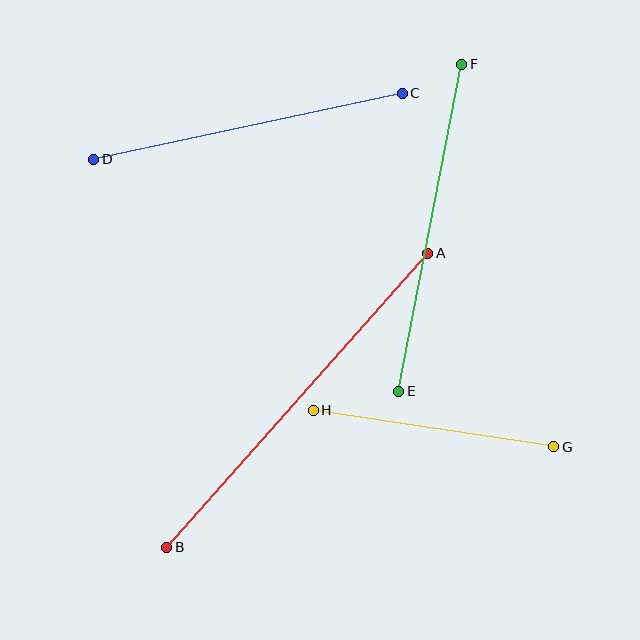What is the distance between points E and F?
The distance is approximately 333 pixels.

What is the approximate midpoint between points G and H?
The midpoint is at approximately (433, 428) pixels.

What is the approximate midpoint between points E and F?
The midpoint is at approximately (430, 228) pixels.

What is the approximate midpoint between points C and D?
The midpoint is at approximately (248, 126) pixels.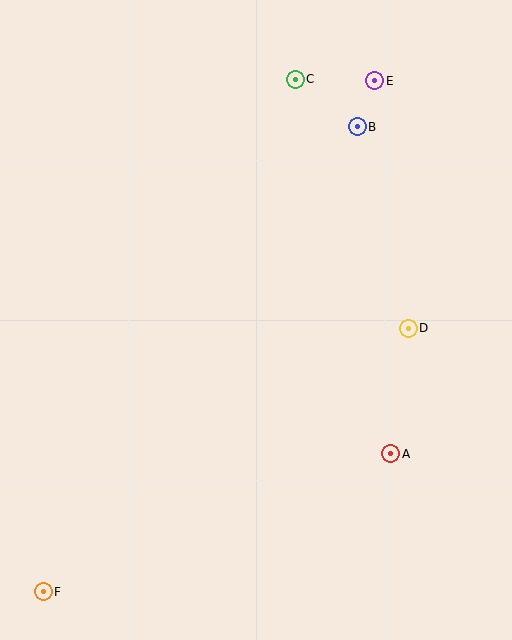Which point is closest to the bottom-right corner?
Point A is closest to the bottom-right corner.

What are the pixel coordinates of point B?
Point B is at (357, 127).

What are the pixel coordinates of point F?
Point F is at (43, 592).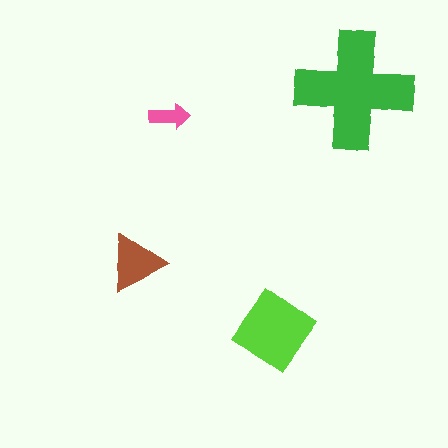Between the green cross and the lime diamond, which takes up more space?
The green cross.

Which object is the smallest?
The pink arrow.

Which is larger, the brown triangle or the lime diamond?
The lime diamond.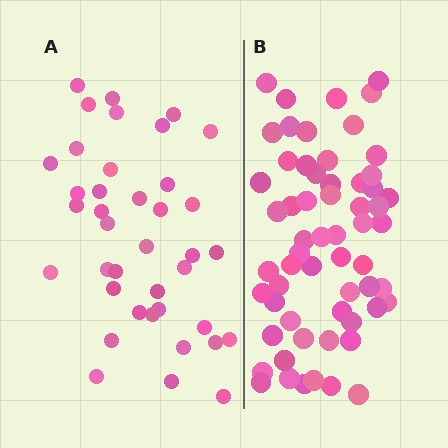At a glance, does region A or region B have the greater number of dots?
Region B (the right region) has more dots.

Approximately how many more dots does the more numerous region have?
Region B has approximately 20 more dots than region A.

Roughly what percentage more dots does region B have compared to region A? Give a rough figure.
About 55% more.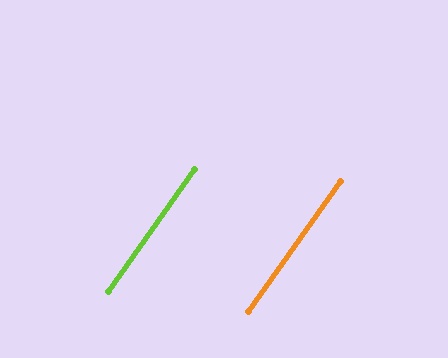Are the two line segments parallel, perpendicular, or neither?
Parallel — their directions differ by only 0.0°.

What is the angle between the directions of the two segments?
Approximately 0 degrees.